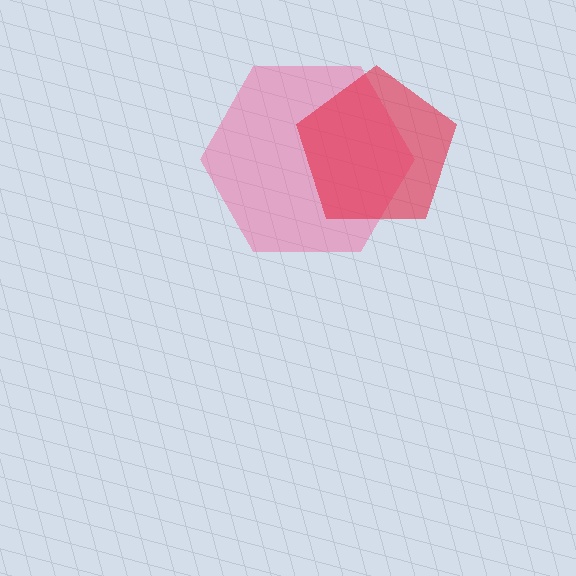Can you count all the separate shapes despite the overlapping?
Yes, there are 2 separate shapes.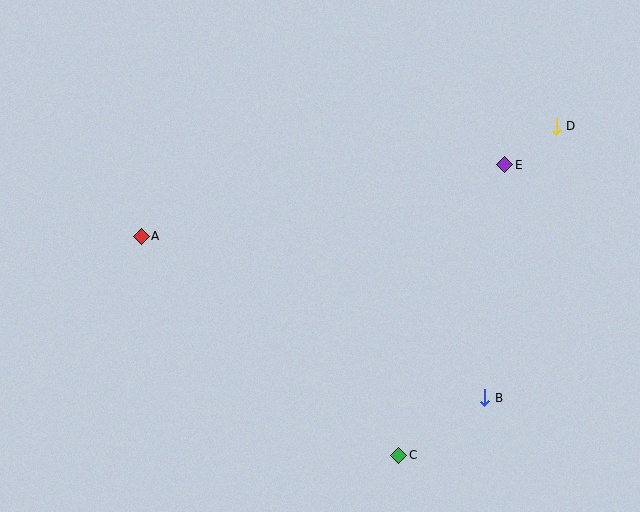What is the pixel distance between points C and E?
The distance between C and E is 309 pixels.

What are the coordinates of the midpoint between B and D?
The midpoint between B and D is at (521, 262).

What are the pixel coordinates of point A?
Point A is at (141, 236).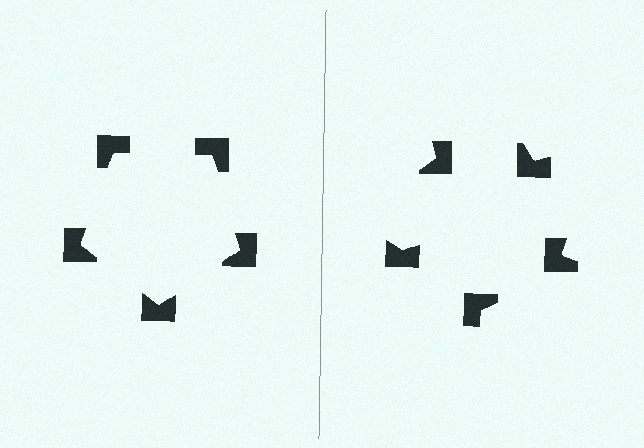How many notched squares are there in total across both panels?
10 — 5 on each side.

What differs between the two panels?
The notched squares are positioned identically on both sides; only the wedge orientations differ. On the left they align to a pentagon; on the right they are misaligned.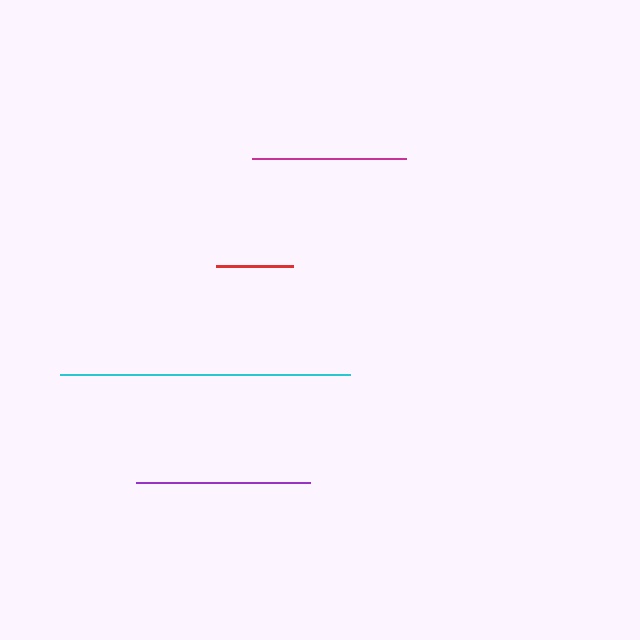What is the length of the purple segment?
The purple segment is approximately 174 pixels long.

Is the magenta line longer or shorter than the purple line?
The purple line is longer than the magenta line.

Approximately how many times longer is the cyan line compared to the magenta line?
The cyan line is approximately 1.9 times the length of the magenta line.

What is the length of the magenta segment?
The magenta segment is approximately 154 pixels long.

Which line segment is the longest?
The cyan line is the longest at approximately 290 pixels.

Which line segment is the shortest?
The red line is the shortest at approximately 77 pixels.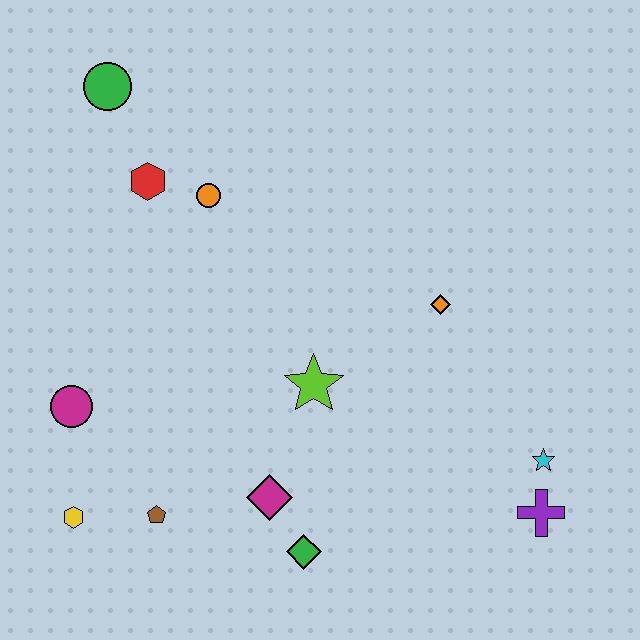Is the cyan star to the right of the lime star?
Yes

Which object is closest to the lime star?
The magenta diamond is closest to the lime star.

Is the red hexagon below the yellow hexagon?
No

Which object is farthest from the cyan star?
The green circle is farthest from the cyan star.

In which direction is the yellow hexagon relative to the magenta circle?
The yellow hexagon is below the magenta circle.